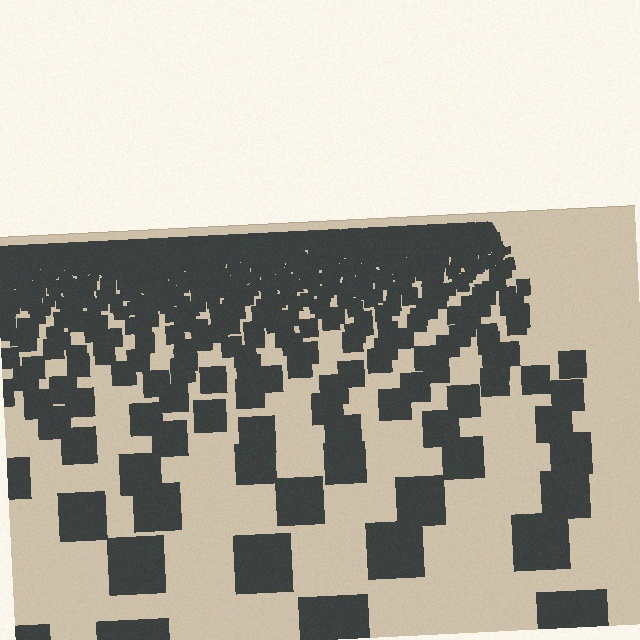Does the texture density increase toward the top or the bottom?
Density increases toward the top.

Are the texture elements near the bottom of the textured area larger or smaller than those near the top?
Larger. Near the bottom, elements are closer to the viewer and appear at a bigger on-screen size.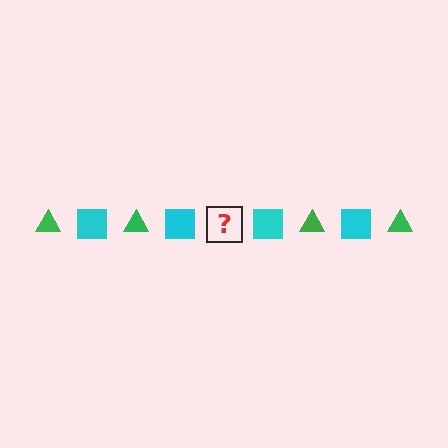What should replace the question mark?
The question mark should be replaced with a green triangle.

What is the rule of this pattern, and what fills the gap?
The rule is that the pattern alternates between green triangle and cyan square. The gap should be filled with a green triangle.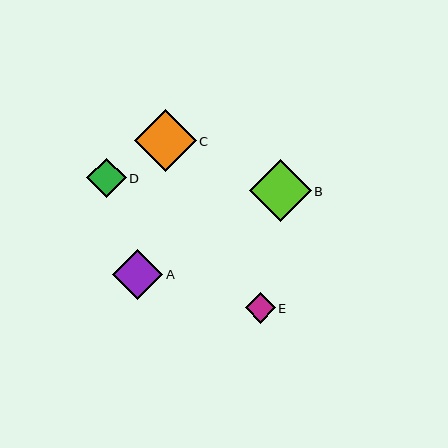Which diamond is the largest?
Diamond B is the largest with a size of approximately 62 pixels.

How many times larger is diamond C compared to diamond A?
Diamond C is approximately 1.2 times the size of diamond A.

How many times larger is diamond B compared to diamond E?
Diamond B is approximately 2.0 times the size of diamond E.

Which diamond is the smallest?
Diamond E is the smallest with a size of approximately 30 pixels.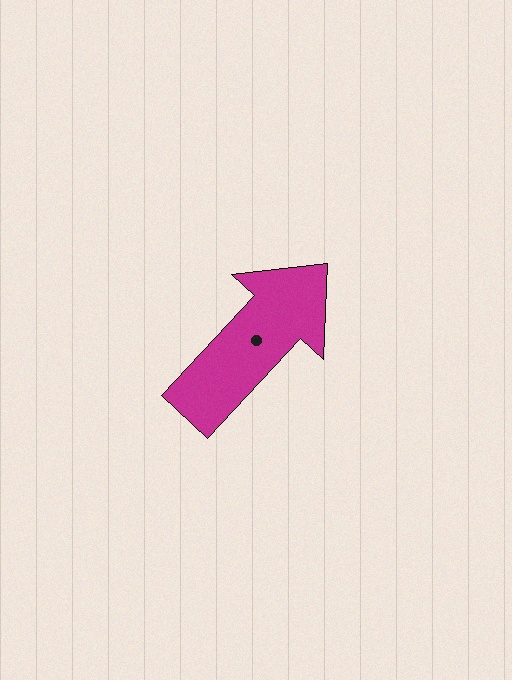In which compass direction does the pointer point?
Northeast.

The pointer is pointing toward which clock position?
Roughly 1 o'clock.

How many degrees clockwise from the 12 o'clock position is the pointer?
Approximately 43 degrees.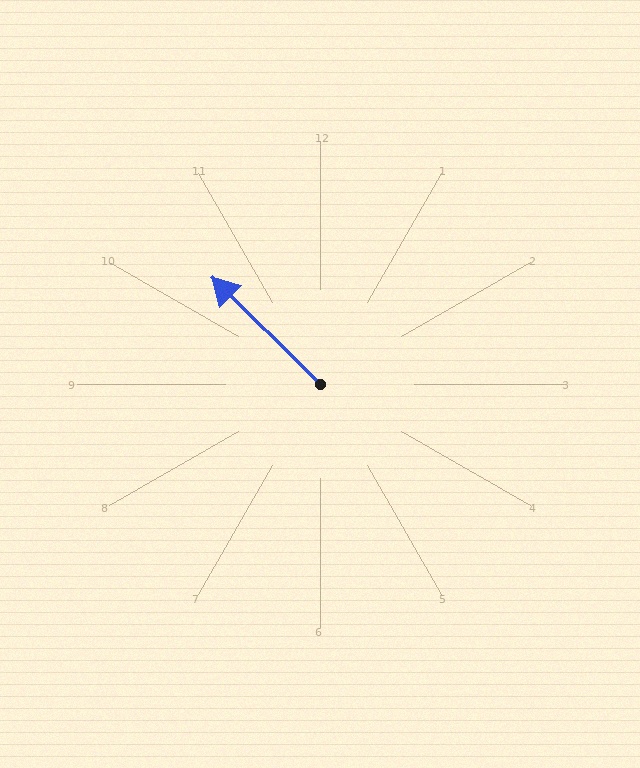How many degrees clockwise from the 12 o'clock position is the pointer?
Approximately 314 degrees.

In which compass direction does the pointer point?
Northwest.